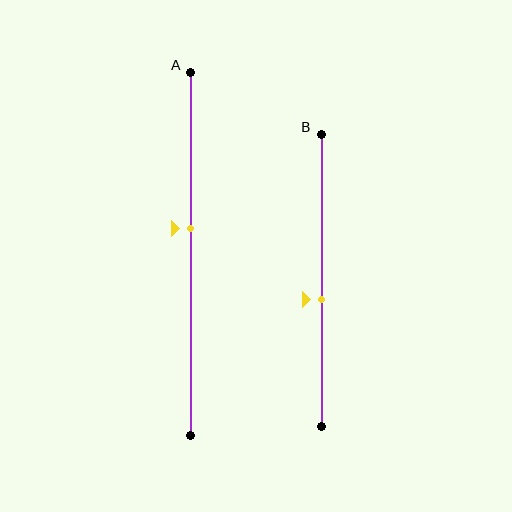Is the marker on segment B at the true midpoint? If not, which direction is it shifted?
No, the marker on segment B is shifted downward by about 6% of the segment length.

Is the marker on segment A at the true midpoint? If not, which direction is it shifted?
No, the marker on segment A is shifted upward by about 7% of the segment length.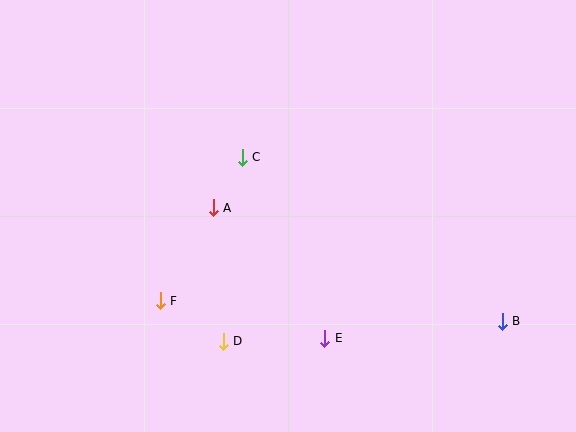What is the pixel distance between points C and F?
The distance between C and F is 166 pixels.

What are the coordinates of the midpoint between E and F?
The midpoint between E and F is at (243, 320).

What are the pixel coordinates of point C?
Point C is at (242, 157).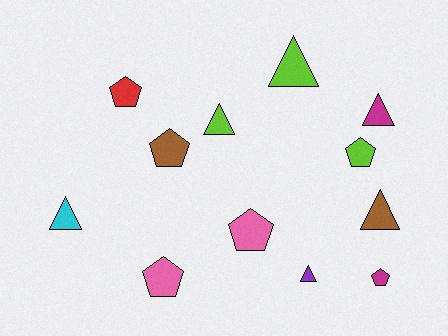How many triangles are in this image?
There are 6 triangles.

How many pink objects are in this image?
There are 2 pink objects.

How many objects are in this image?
There are 12 objects.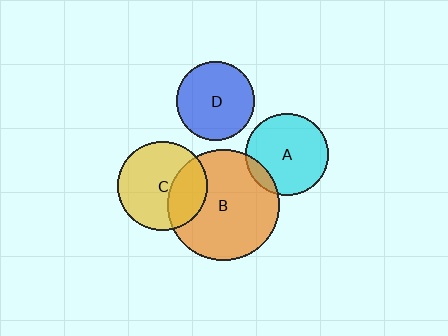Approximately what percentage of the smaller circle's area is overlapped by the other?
Approximately 30%.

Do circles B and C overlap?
Yes.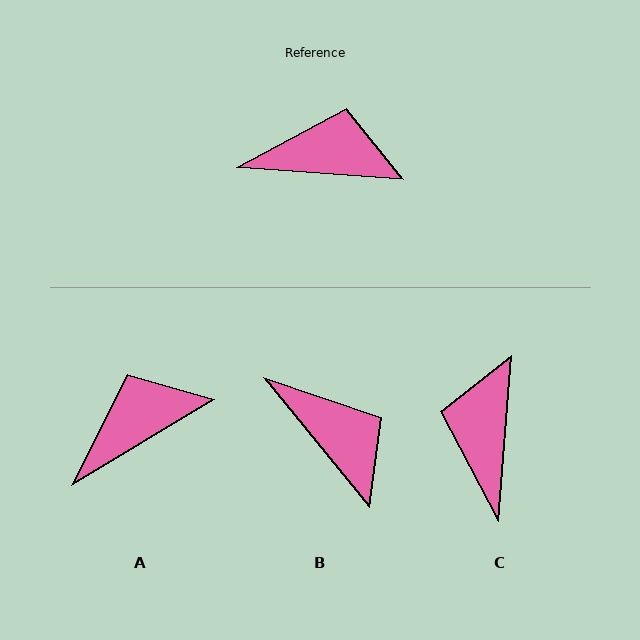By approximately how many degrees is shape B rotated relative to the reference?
Approximately 47 degrees clockwise.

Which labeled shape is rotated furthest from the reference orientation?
C, about 90 degrees away.